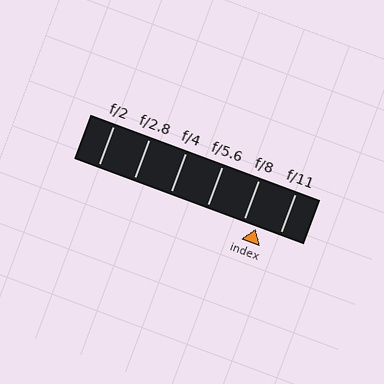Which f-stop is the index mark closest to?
The index mark is closest to f/8.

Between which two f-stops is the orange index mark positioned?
The index mark is between f/8 and f/11.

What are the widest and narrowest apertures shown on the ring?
The widest aperture shown is f/2 and the narrowest is f/11.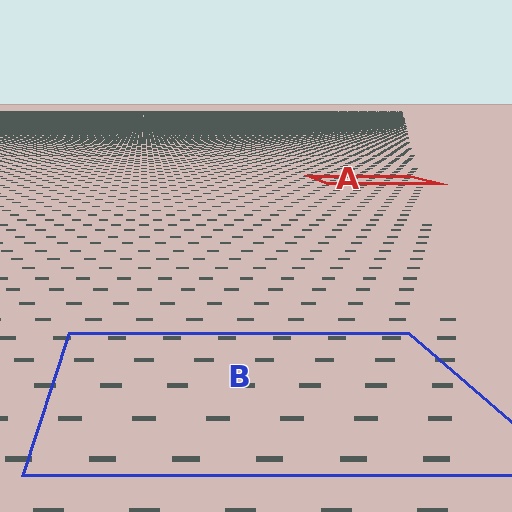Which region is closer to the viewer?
Region B is closer. The texture elements there are larger and more spread out.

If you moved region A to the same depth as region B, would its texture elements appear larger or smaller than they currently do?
They would appear larger. At a closer depth, the same texture elements are projected at a bigger on-screen size.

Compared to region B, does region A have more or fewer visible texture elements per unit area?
Region A has more texture elements per unit area — they are packed more densely because it is farther away.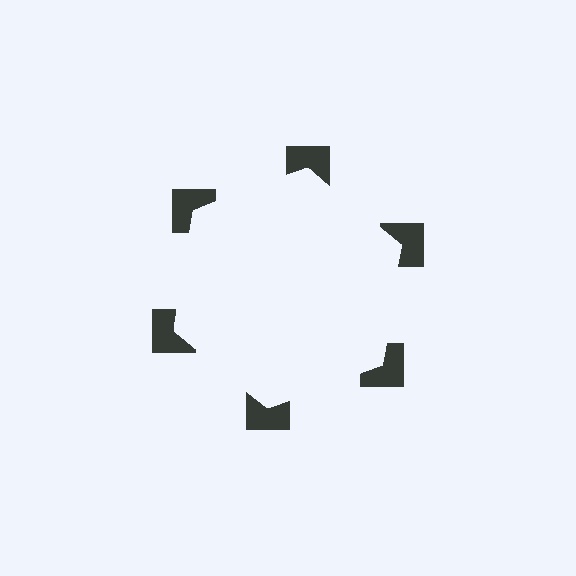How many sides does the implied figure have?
6 sides.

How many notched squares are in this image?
There are 6 — one at each vertex of the illusory hexagon.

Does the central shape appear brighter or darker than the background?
It typically appears slightly brighter than the background, even though no actual brightness change is drawn.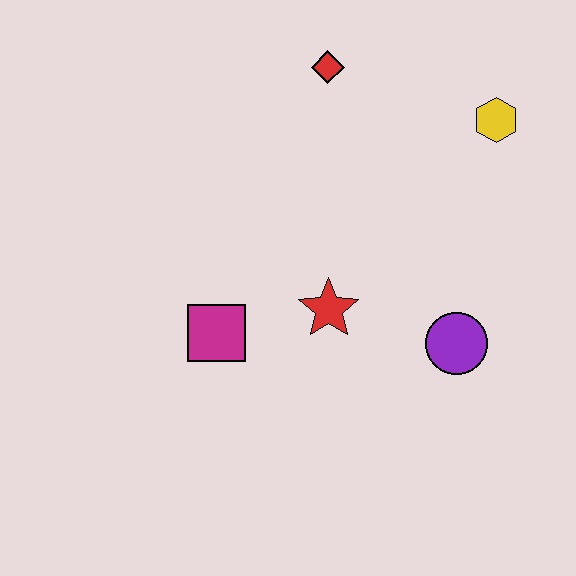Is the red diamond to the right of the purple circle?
No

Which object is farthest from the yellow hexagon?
The magenta square is farthest from the yellow hexagon.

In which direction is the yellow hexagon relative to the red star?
The yellow hexagon is above the red star.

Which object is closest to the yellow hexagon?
The red diamond is closest to the yellow hexagon.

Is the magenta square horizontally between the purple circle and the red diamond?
No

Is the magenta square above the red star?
No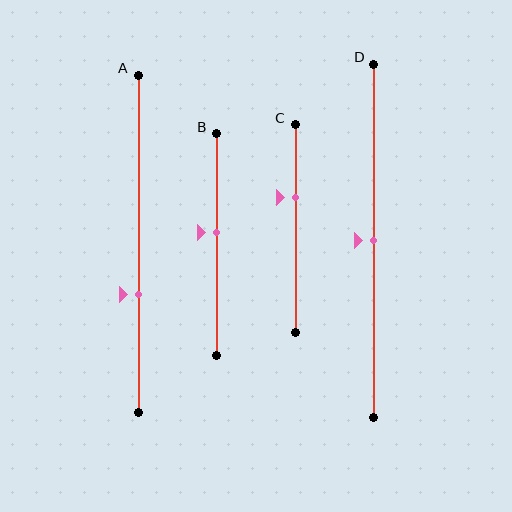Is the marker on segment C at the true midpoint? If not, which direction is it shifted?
No, the marker on segment C is shifted upward by about 15% of the segment length.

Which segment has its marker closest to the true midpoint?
Segment D has its marker closest to the true midpoint.